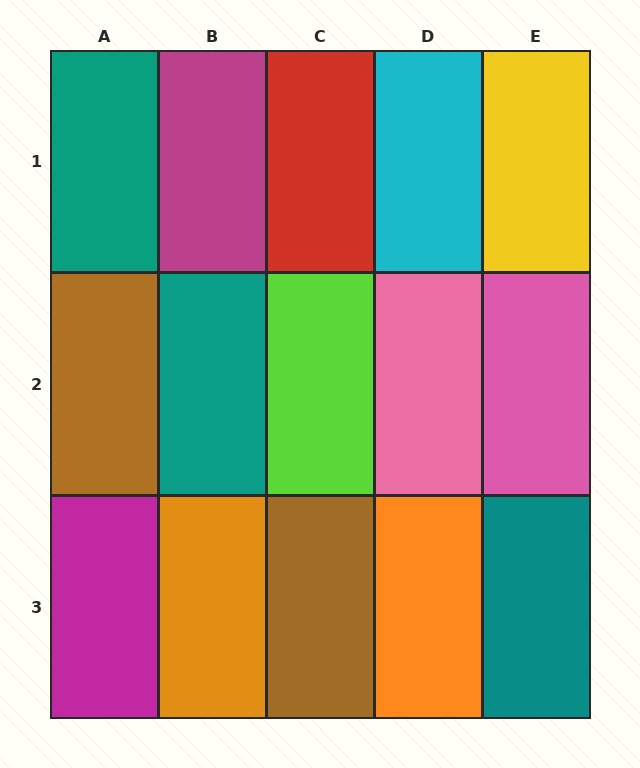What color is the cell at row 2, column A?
Brown.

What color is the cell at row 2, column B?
Teal.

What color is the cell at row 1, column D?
Cyan.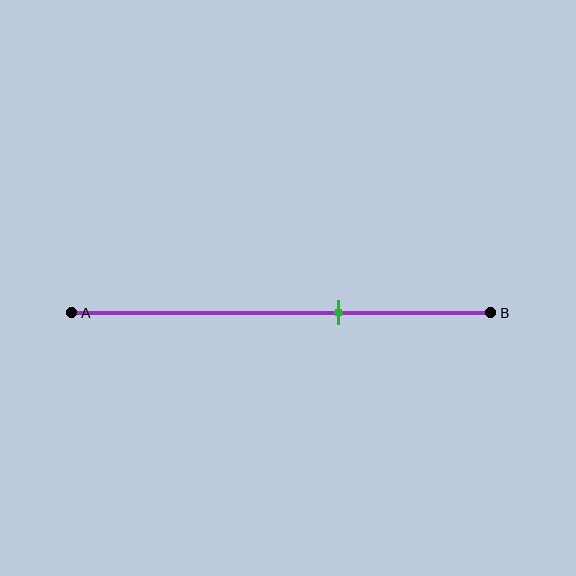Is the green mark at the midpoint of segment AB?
No, the mark is at about 65% from A, not at the 50% midpoint.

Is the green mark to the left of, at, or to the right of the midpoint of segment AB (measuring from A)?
The green mark is to the right of the midpoint of segment AB.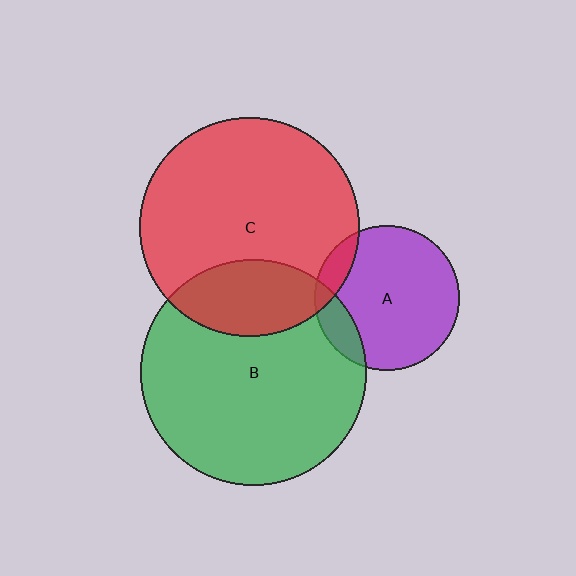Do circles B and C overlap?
Yes.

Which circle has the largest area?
Circle B (green).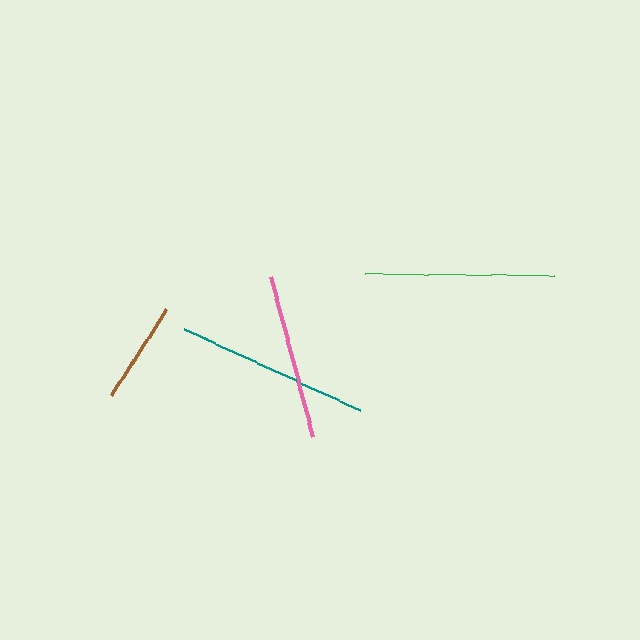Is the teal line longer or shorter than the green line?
The teal line is longer than the green line.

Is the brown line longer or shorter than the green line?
The green line is longer than the brown line.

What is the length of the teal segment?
The teal segment is approximately 194 pixels long.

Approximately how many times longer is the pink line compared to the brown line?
The pink line is approximately 1.6 times the length of the brown line.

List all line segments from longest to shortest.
From longest to shortest: teal, green, pink, brown.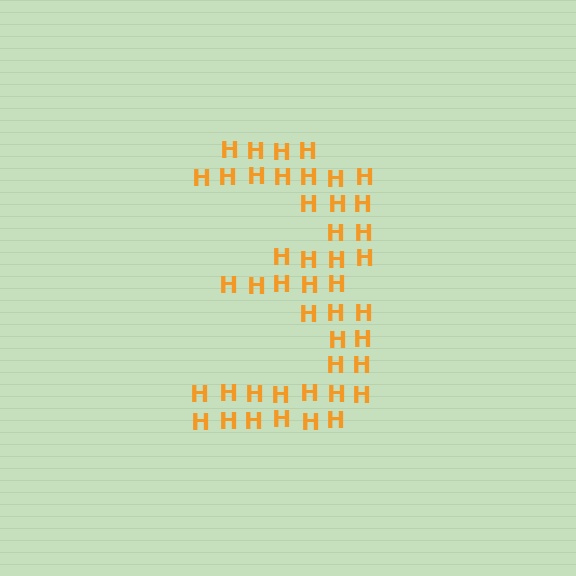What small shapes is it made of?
It is made of small letter H's.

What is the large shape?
The large shape is the digit 3.